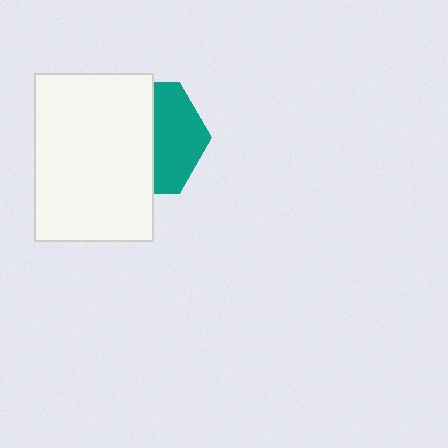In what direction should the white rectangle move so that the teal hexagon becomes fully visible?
The white rectangle should move left. That is the shortest direction to clear the overlap and leave the teal hexagon fully visible.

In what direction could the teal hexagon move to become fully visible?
The teal hexagon could move right. That would shift it out from behind the white rectangle entirely.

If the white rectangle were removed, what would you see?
You would see the complete teal hexagon.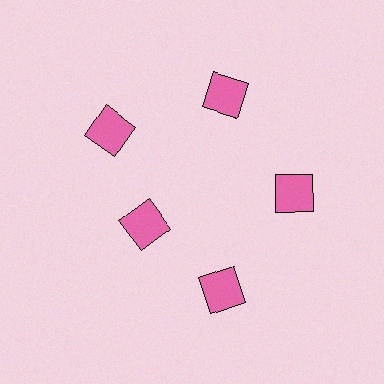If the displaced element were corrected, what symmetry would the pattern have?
It would have 5-fold rotational symmetry — the pattern would map onto itself every 72 degrees.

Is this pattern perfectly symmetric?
No. The 5 pink squares are arranged in a ring, but one element near the 8 o'clock position is pulled inward toward the center, breaking the 5-fold rotational symmetry.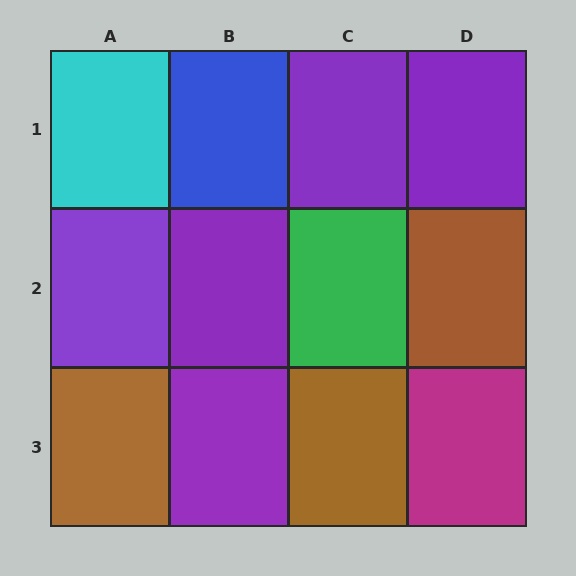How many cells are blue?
1 cell is blue.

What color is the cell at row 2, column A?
Purple.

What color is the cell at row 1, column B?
Blue.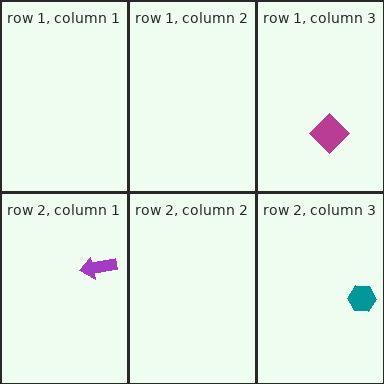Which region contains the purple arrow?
The row 2, column 1 region.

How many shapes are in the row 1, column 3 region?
1.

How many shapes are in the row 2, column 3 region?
1.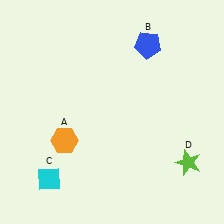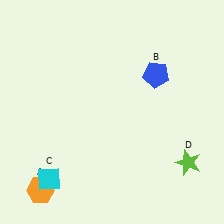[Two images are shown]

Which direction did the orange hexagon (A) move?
The orange hexagon (A) moved down.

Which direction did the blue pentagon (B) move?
The blue pentagon (B) moved down.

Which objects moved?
The objects that moved are: the orange hexagon (A), the blue pentagon (B).